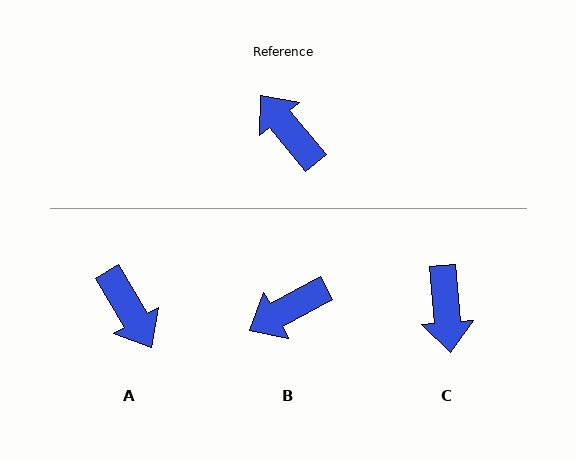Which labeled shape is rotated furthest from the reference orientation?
A, about 171 degrees away.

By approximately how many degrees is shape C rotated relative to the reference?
Approximately 145 degrees counter-clockwise.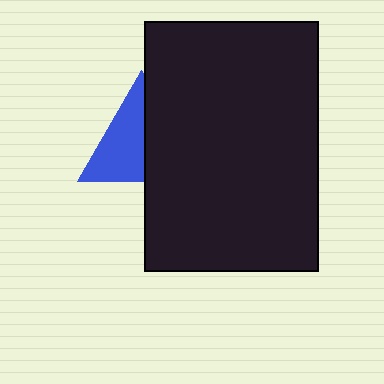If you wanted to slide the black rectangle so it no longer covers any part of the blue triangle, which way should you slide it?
Slide it right — that is the most direct way to separate the two shapes.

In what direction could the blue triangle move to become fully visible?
The blue triangle could move left. That would shift it out from behind the black rectangle entirely.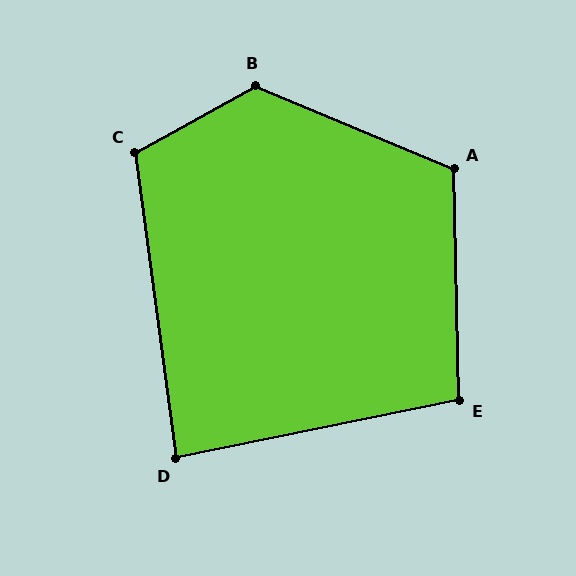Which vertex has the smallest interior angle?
D, at approximately 86 degrees.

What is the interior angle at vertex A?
Approximately 114 degrees (obtuse).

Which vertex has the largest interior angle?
B, at approximately 129 degrees.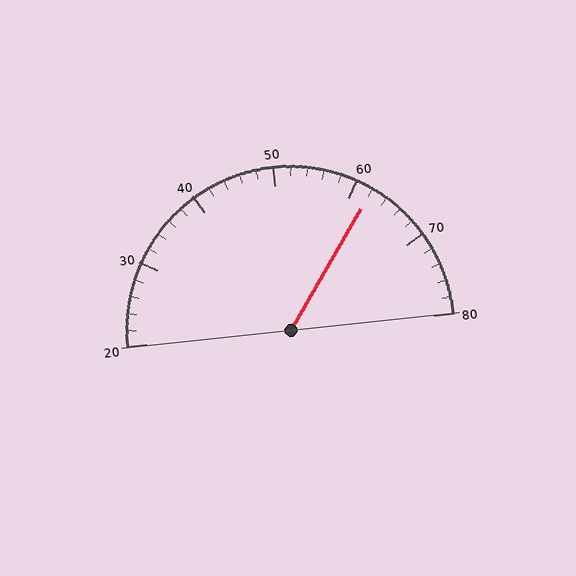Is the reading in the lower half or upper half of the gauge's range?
The reading is in the upper half of the range (20 to 80).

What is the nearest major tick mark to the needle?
The nearest major tick mark is 60.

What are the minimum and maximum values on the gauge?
The gauge ranges from 20 to 80.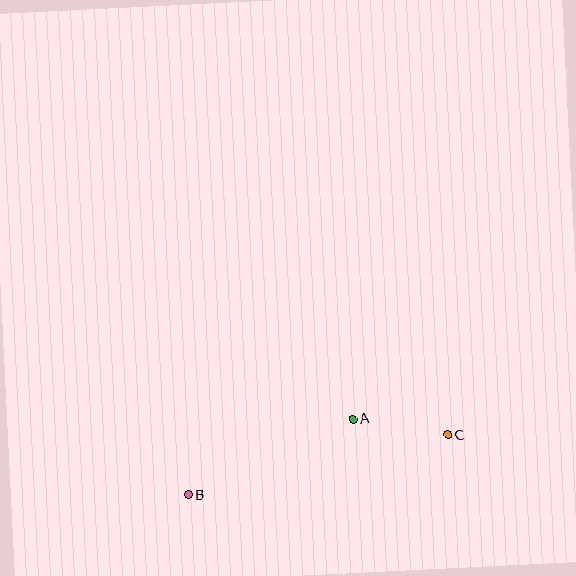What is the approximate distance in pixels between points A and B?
The distance between A and B is approximately 181 pixels.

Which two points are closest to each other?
Points A and C are closest to each other.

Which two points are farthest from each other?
Points B and C are farthest from each other.